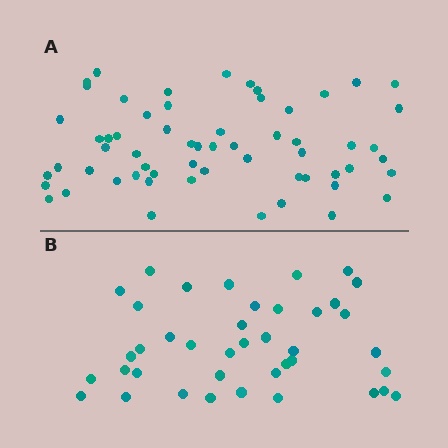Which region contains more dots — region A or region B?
Region A (the top region) has more dots.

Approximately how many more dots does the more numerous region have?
Region A has approximately 20 more dots than region B.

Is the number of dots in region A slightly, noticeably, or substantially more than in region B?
Region A has substantially more. The ratio is roughly 1.5 to 1.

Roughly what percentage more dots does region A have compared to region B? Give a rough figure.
About 50% more.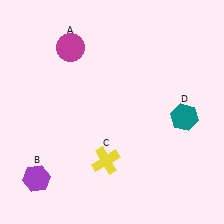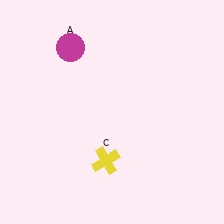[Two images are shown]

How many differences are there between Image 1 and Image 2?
There are 2 differences between the two images.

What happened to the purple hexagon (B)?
The purple hexagon (B) was removed in Image 2. It was in the bottom-left area of Image 1.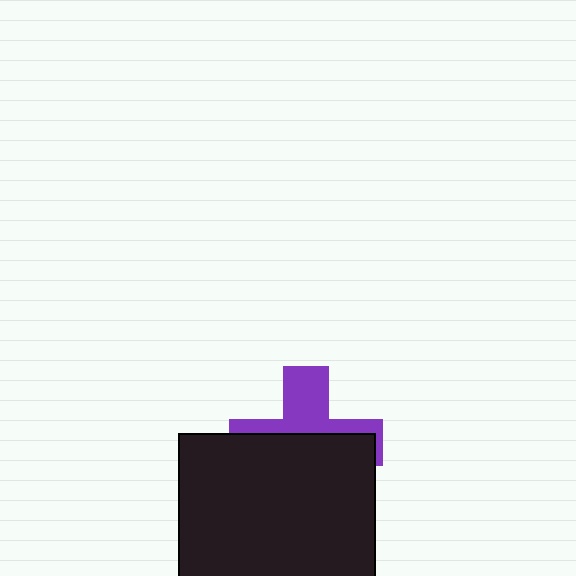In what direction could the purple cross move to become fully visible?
The purple cross could move up. That would shift it out from behind the black square entirely.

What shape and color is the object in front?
The object in front is a black square.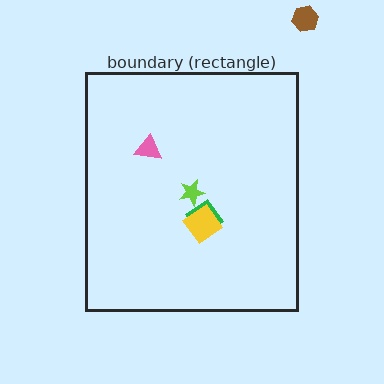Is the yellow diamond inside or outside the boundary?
Inside.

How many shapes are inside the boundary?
4 inside, 1 outside.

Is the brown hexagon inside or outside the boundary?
Outside.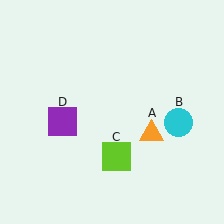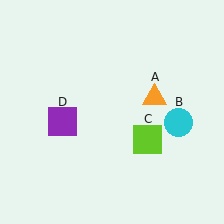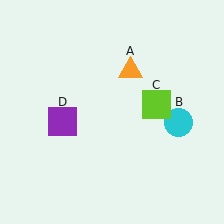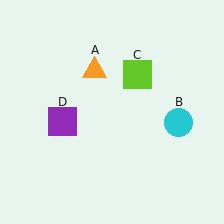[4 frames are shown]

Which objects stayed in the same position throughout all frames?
Cyan circle (object B) and purple square (object D) remained stationary.